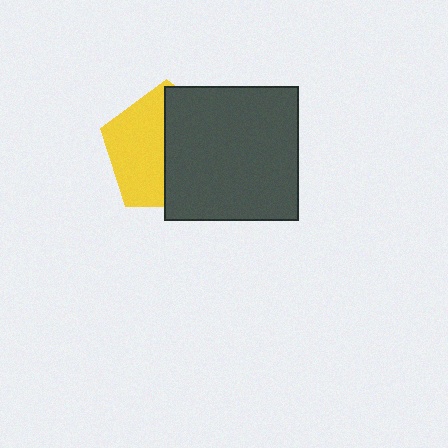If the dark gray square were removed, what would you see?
You would see the complete yellow pentagon.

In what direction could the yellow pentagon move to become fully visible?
The yellow pentagon could move left. That would shift it out from behind the dark gray square entirely.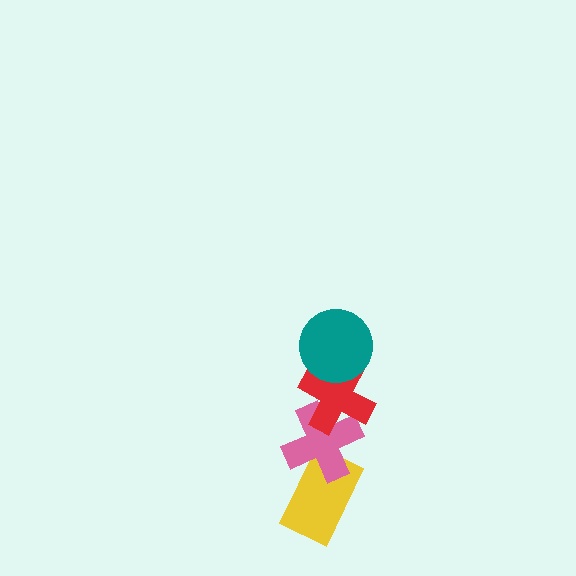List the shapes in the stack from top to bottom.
From top to bottom: the teal circle, the red cross, the pink cross, the yellow rectangle.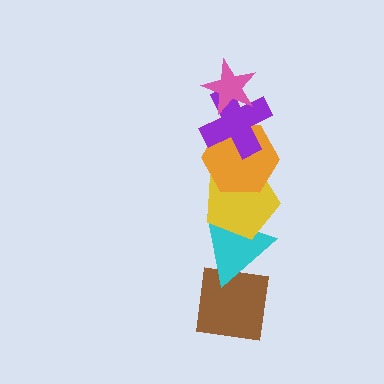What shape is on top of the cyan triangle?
The yellow pentagon is on top of the cyan triangle.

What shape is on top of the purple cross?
The pink star is on top of the purple cross.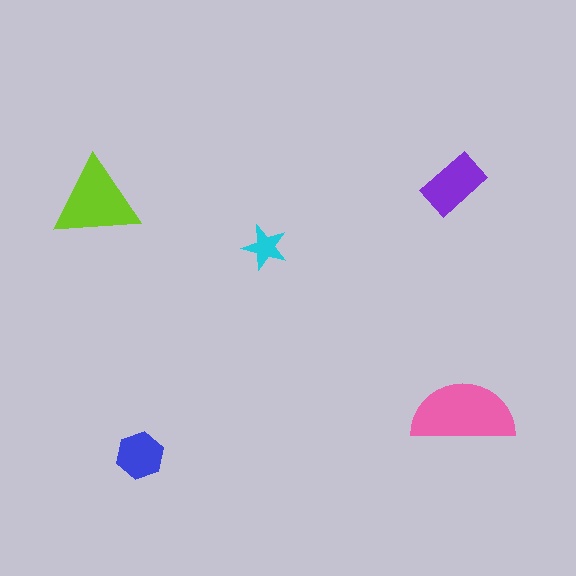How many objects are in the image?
There are 5 objects in the image.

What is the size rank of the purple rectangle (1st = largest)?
3rd.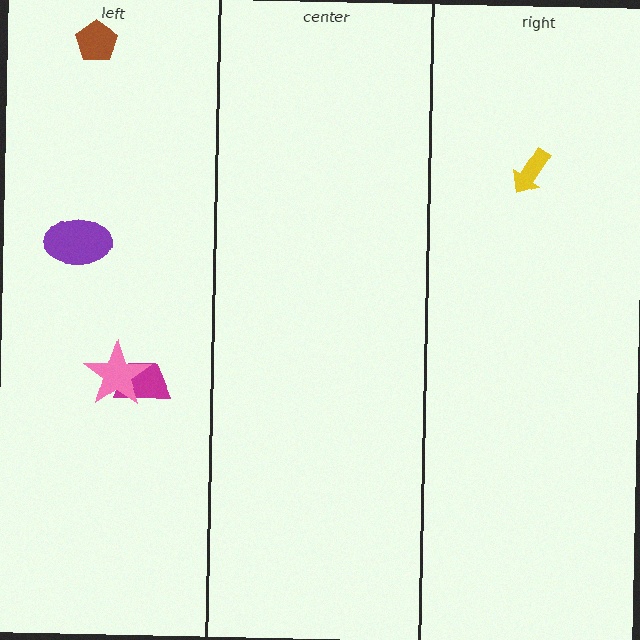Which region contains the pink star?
The left region.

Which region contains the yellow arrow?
The right region.